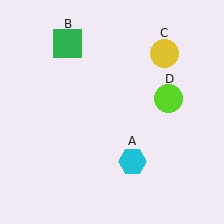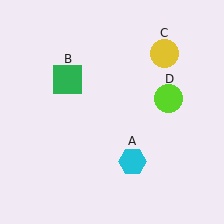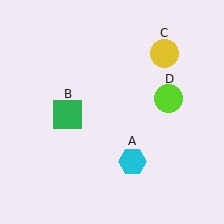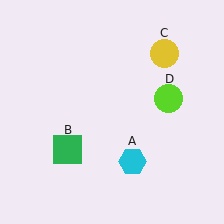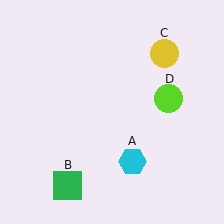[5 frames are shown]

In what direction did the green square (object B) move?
The green square (object B) moved down.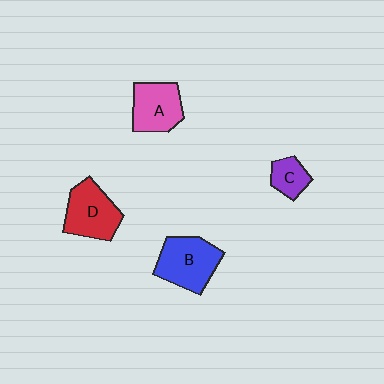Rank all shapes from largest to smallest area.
From largest to smallest: B (blue), D (red), A (pink), C (purple).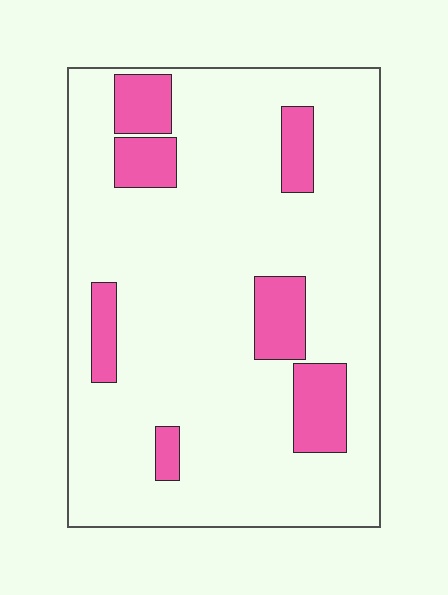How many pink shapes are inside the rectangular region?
7.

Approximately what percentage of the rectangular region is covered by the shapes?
Approximately 15%.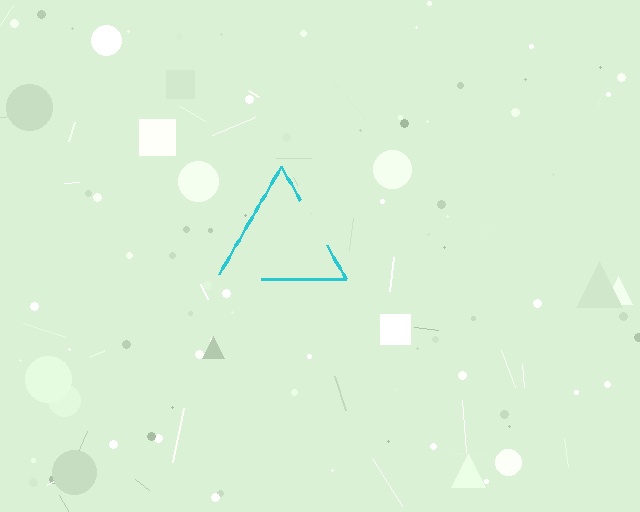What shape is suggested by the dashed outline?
The dashed outline suggests a triangle.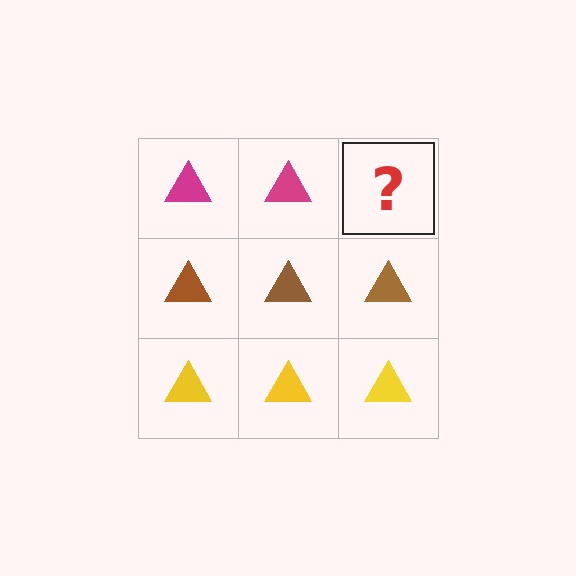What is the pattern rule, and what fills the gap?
The rule is that each row has a consistent color. The gap should be filled with a magenta triangle.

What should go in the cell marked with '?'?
The missing cell should contain a magenta triangle.